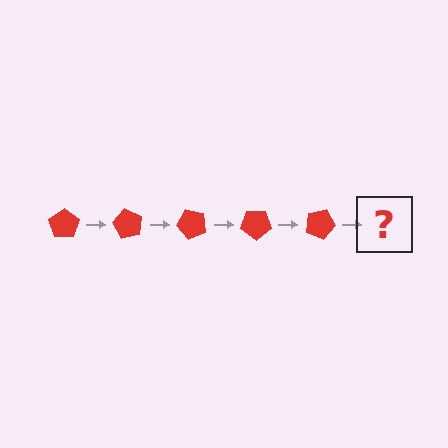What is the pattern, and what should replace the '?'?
The pattern is that the pentagon rotates 60 degrees each step. The '?' should be a red pentagon rotated 300 degrees.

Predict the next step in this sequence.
The next step is a red pentagon rotated 300 degrees.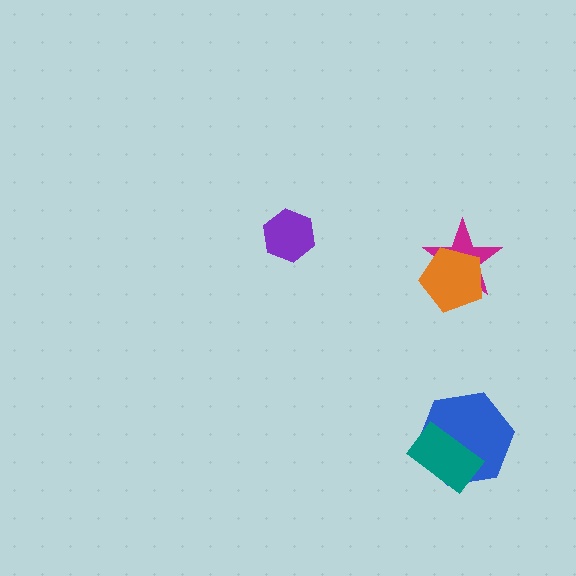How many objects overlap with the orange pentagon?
1 object overlaps with the orange pentagon.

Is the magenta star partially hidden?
Yes, it is partially covered by another shape.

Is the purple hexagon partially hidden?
No, no other shape covers it.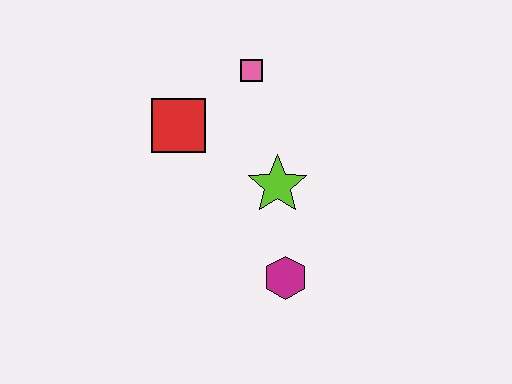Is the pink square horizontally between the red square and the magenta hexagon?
Yes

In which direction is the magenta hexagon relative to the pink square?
The magenta hexagon is below the pink square.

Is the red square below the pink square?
Yes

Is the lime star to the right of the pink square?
Yes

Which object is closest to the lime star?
The magenta hexagon is closest to the lime star.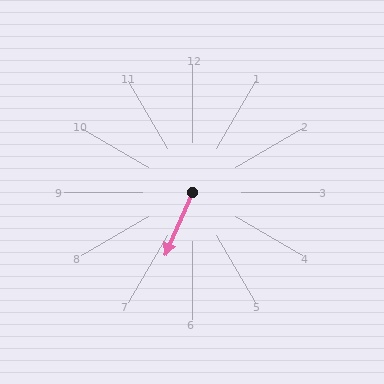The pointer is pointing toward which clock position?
Roughly 7 o'clock.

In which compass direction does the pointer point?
Southwest.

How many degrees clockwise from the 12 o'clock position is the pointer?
Approximately 204 degrees.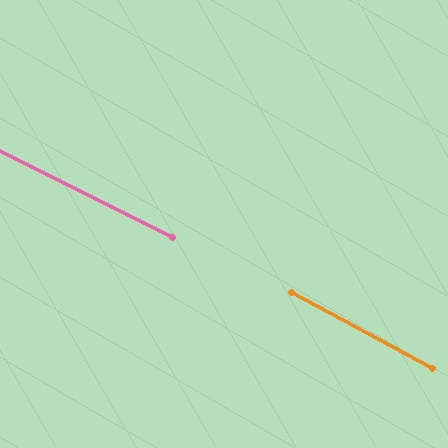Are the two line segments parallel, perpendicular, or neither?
Parallel — their directions differ by only 1.7°.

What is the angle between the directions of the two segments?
Approximately 2 degrees.